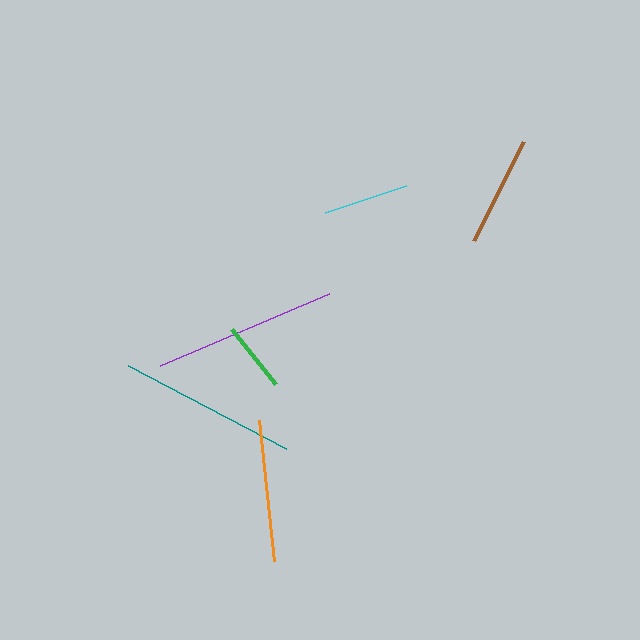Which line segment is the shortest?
The green line is the shortest at approximately 71 pixels.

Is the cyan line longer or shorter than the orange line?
The orange line is longer than the cyan line.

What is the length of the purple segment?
The purple segment is approximately 184 pixels long.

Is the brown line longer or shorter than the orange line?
The orange line is longer than the brown line.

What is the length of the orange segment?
The orange segment is approximately 142 pixels long.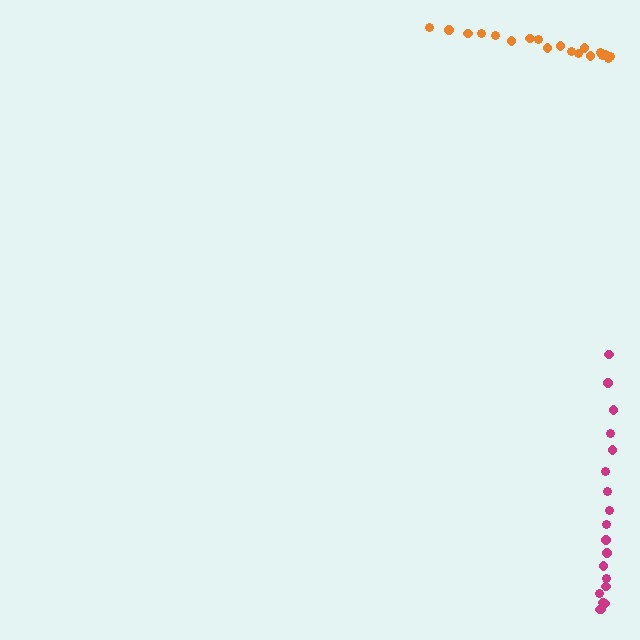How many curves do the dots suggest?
There are 2 distinct paths.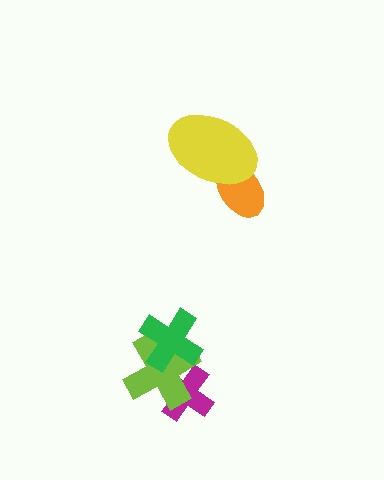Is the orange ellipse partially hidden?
Yes, it is partially covered by another shape.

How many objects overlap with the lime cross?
2 objects overlap with the lime cross.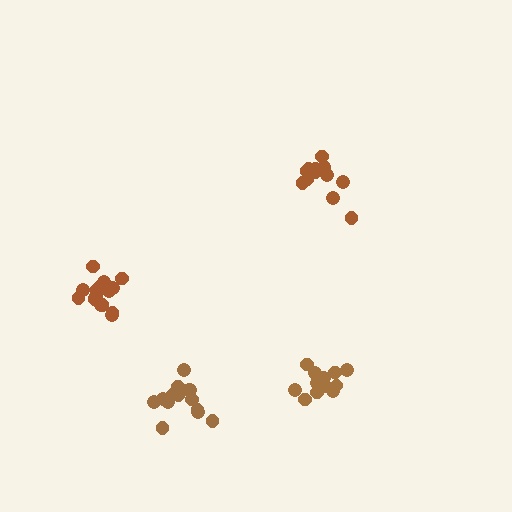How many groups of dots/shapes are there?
There are 4 groups.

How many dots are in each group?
Group 1: 14 dots, Group 2: 13 dots, Group 3: 16 dots, Group 4: 15 dots (58 total).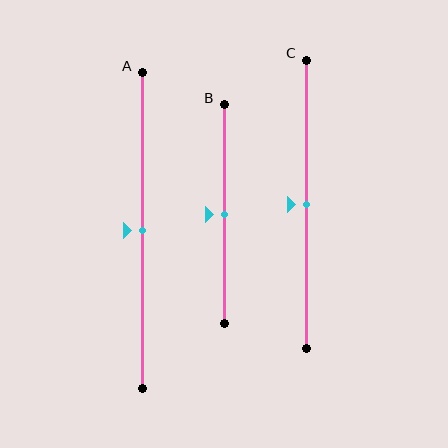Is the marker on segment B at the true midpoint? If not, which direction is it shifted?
Yes, the marker on segment B is at the true midpoint.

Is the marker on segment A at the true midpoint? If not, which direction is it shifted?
Yes, the marker on segment A is at the true midpoint.